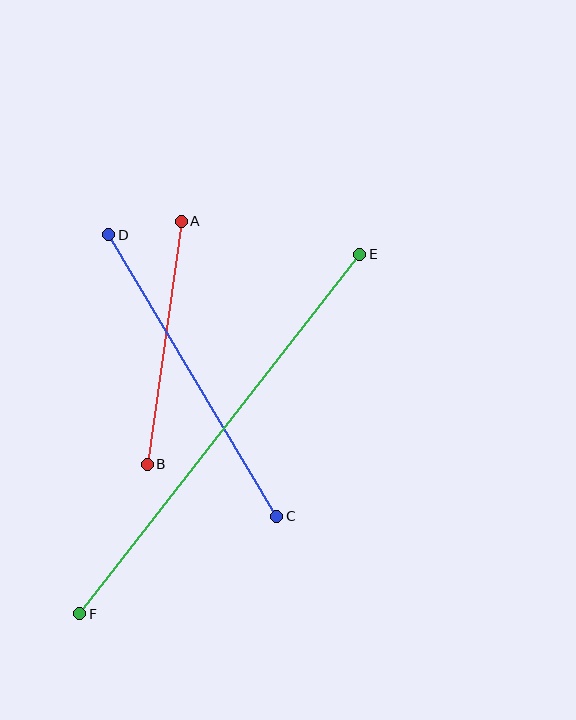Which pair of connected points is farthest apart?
Points E and F are farthest apart.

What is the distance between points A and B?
The distance is approximately 246 pixels.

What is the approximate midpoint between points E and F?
The midpoint is at approximately (220, 434) pixels.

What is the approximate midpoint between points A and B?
The midpoint is at approximately (164, 343) pixels.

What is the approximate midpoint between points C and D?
The midpoint is at approximately (193, 376) pixels.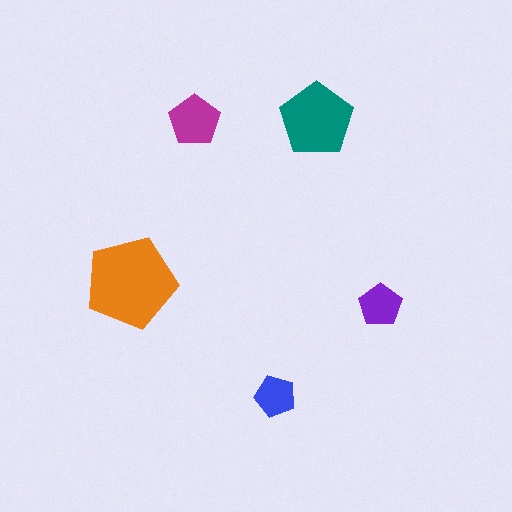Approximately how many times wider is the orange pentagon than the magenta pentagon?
About 2 times wider.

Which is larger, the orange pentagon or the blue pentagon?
The orange one.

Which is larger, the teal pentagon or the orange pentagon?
The orange one.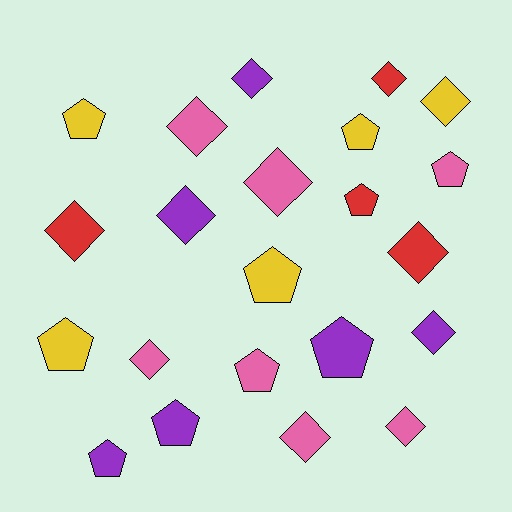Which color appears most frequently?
Pink, with 7 objects.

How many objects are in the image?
There are 22 objects.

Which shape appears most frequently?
Diamond, with 12 objects.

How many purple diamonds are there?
There are 3 purple diamonds.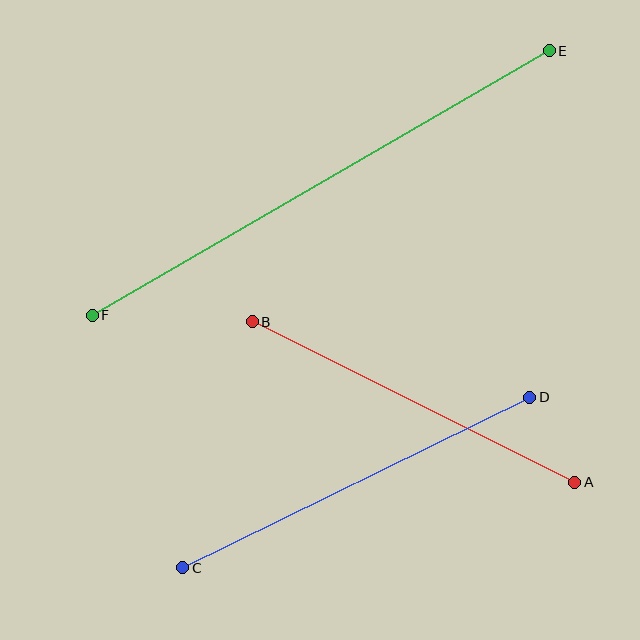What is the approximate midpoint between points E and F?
The midpoint is at approximately (321, 183) pixels.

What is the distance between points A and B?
The distance is approximately 360 pixels.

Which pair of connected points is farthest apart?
Points E and F are farthest apart.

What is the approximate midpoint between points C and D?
The midpoint is at approximately (356, 482) pixels.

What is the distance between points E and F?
The distance is approximately 528 pixels.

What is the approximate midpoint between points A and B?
The midpoint is at approximately (413, 402) pixels.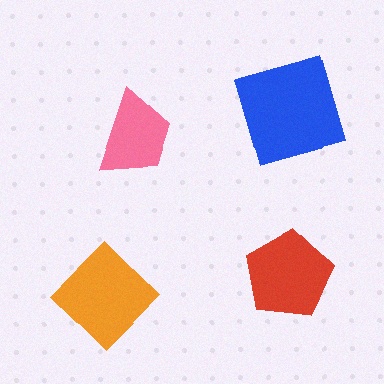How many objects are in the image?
There are 4 objects in the image.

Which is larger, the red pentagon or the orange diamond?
The orange diamond.